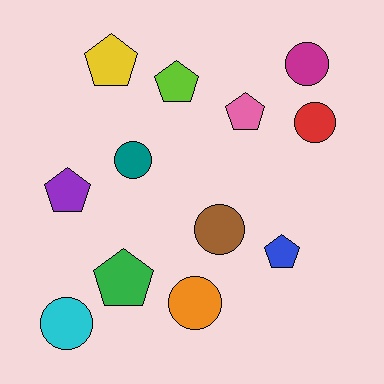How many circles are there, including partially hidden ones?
There are 6 circles.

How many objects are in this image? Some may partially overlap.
There are 12 objects.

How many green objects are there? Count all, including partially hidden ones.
There is 1 green object.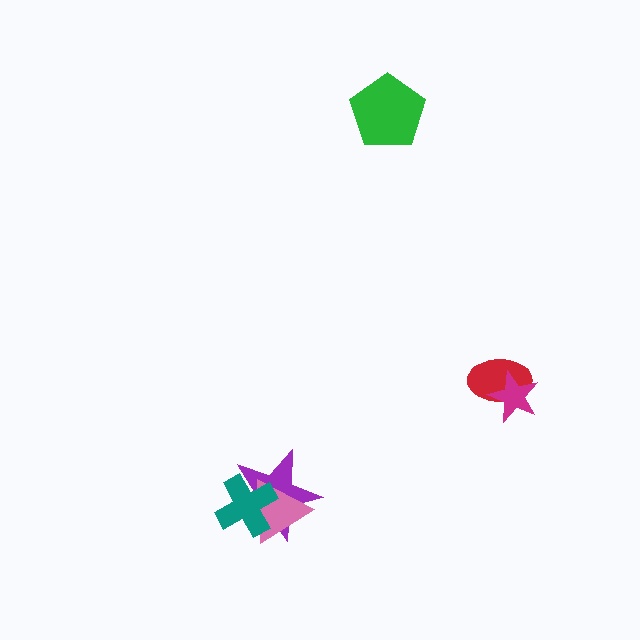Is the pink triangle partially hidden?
Yes, it is partially covered by another shape.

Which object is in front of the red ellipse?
The magenta star is in front of the red ellipse.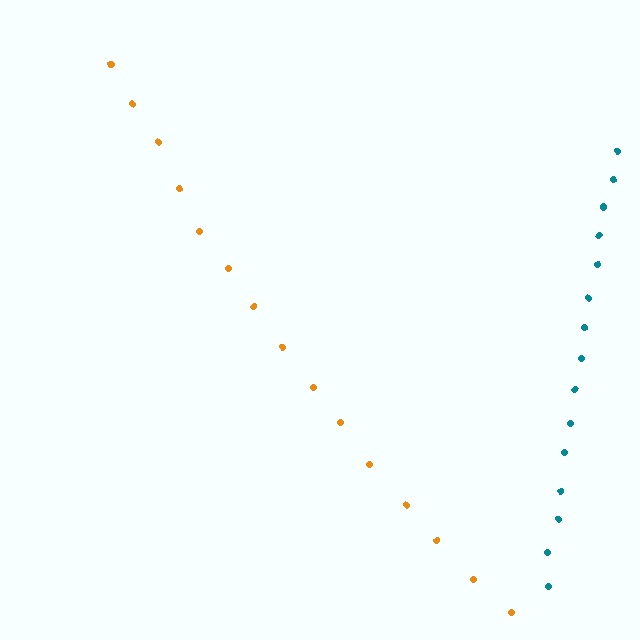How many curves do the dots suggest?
There are 2 distinct paths.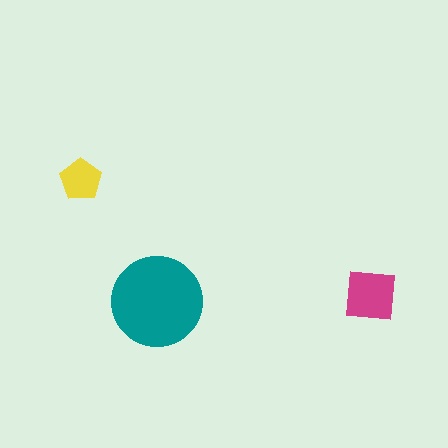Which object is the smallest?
The yellow pentagon.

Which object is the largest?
The teal circle.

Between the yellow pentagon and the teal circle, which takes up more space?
The teal circle.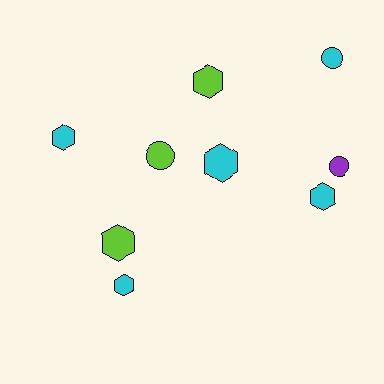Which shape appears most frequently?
Hexagon, with 6 objects.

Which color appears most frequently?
Cyan, with 5 objects.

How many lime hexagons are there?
There are 2 lime hexagons.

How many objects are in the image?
There are 9 objects.